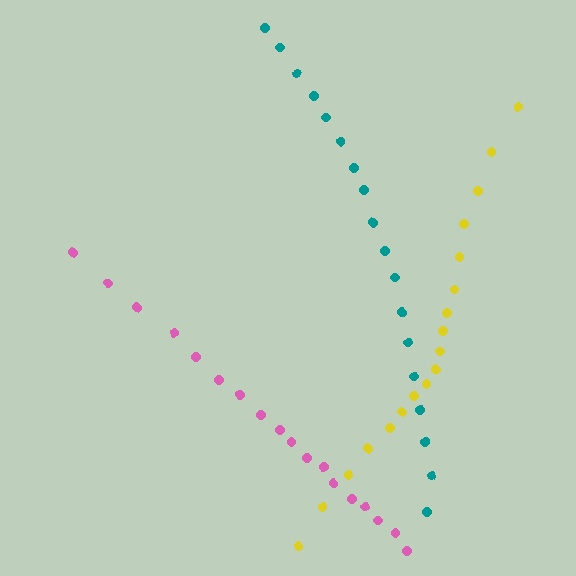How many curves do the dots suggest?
There are 3 distinct paths.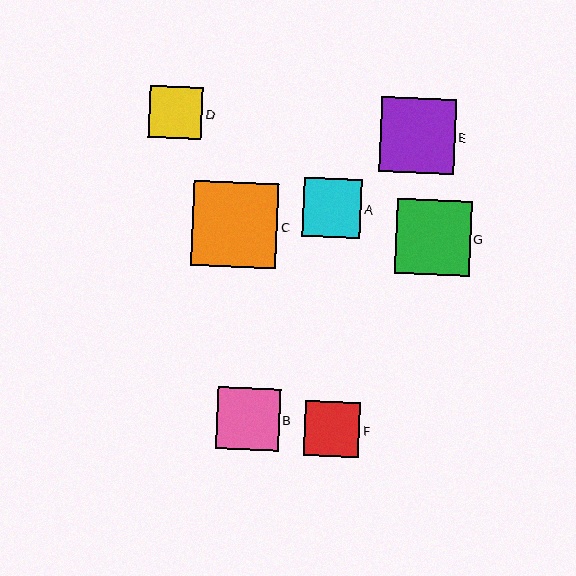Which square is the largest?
Square C is the largest with a size of approximately 85 pixels.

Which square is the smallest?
Square D is the smallest with a size of approximately 53 pixels.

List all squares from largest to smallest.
From largest to smallest: C, G, E, B, A, F, D.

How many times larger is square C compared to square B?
Square C is approximately 1.4 times the size of square B.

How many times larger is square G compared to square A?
Square G is approximately 1.3 times the size of square A.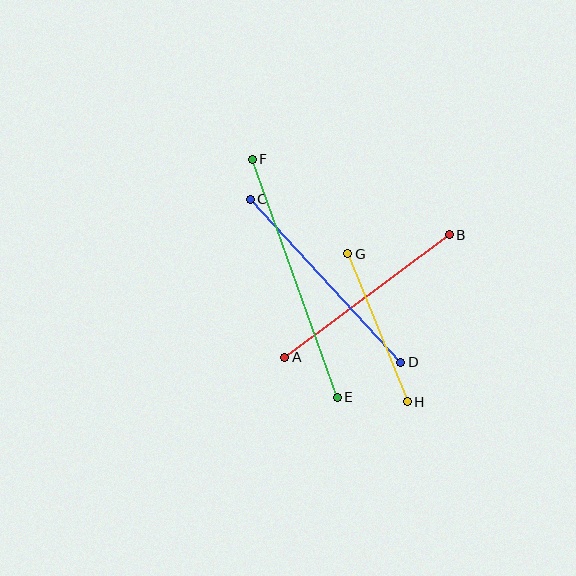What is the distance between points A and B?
The distance is approximately 205 pixels.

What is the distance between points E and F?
The distance is approximately 253 pixels.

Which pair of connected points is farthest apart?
Points E and F are farthest apart.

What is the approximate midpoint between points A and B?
The midpoint is at approximately (367, 296) pixels.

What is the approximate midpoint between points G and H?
The midpoint is at approximately (378, 328) pixels.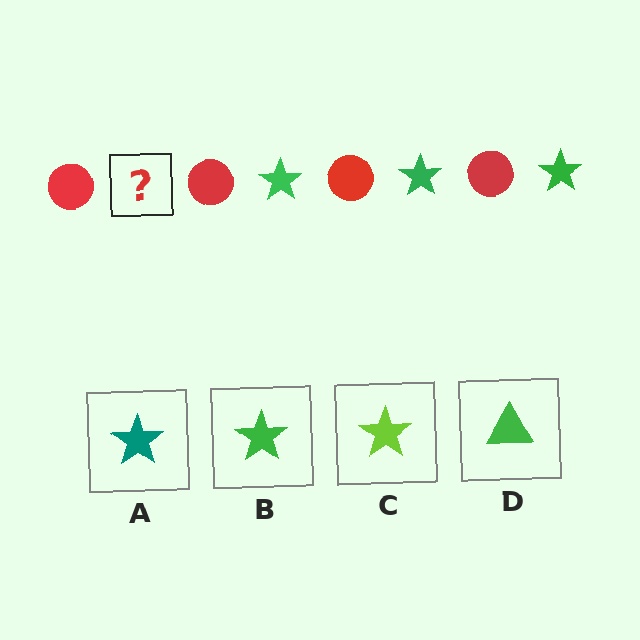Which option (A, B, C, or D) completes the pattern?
B.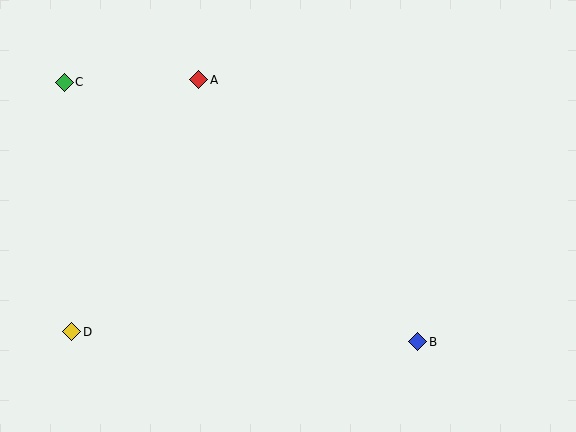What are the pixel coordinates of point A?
Point A is at (199, 80).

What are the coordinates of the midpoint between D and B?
The midpoint between D and B is at (245, 337).